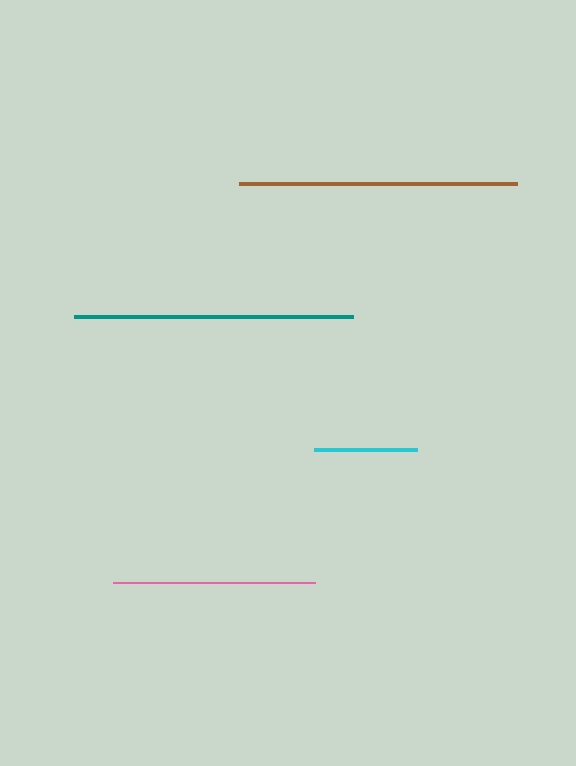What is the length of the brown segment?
The brown segment is approximately 278 pixels long.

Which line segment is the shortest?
The cyan line is the shortest at approximately 103 pixels.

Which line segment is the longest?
The teal line is the longest at approximately 279 pixels.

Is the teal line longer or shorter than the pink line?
The teal line is longer than the pink line.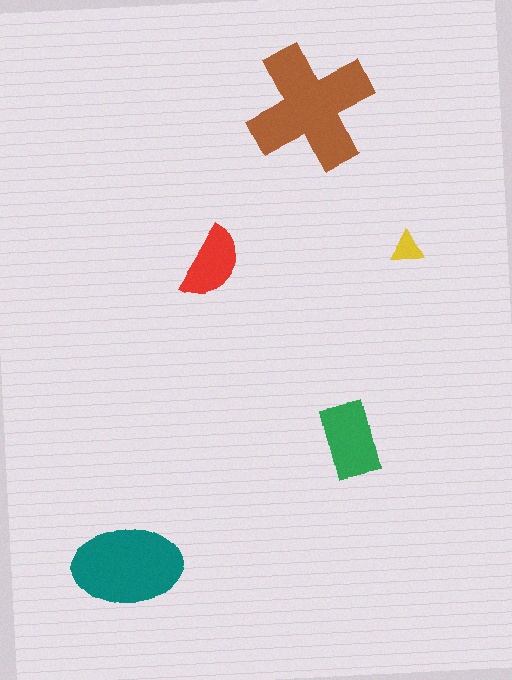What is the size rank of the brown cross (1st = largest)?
1st.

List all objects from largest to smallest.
The brown cross, the teal ellipse, the green rectangle, the red semicircle, the yellow triangle.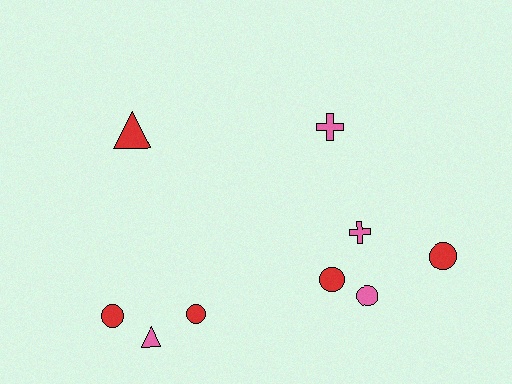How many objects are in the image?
There are 9 objects.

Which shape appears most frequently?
Circle, with 5 objects.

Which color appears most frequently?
Red, with 5 objects.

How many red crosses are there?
There are no red crosses.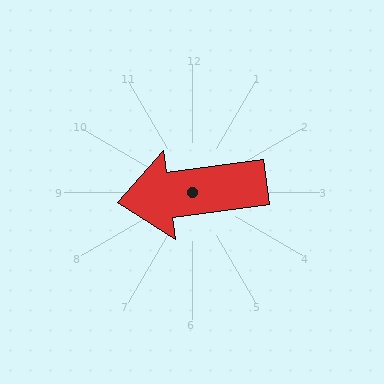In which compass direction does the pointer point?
West.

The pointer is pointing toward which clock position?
Roughly 9 o'clock.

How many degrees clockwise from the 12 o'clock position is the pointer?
Approximately 262 degrees.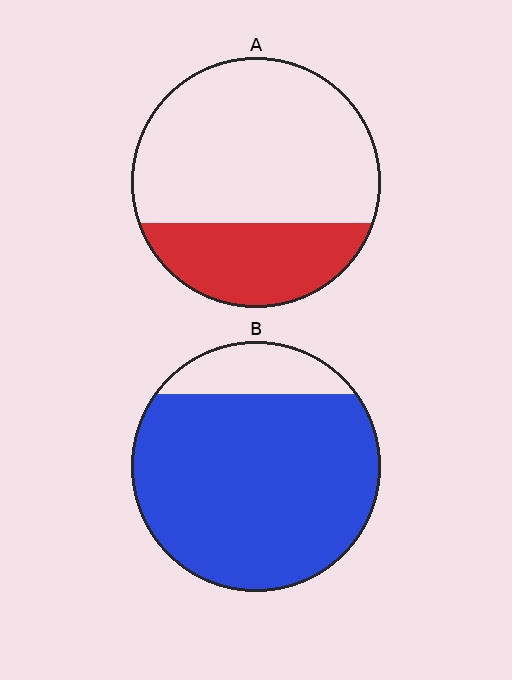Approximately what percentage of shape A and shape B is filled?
A is approximately 30% and B is approximately 85%.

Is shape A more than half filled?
No.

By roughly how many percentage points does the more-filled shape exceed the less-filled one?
By roughly 55 percentage points (B over A).